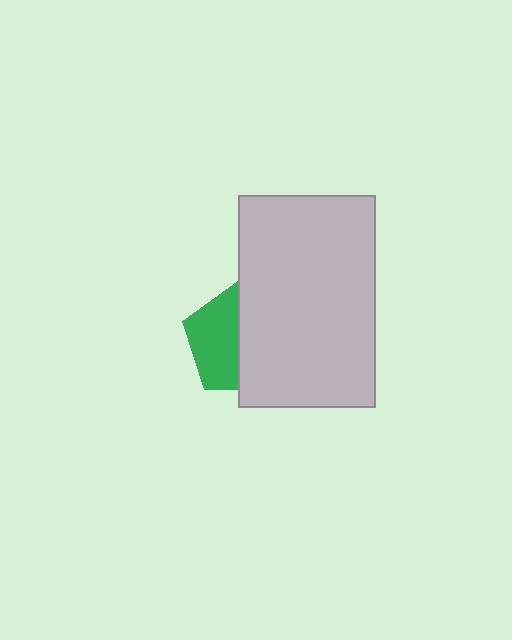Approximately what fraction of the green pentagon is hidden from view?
Roughly 54% of the green pentagon is hidden behind the light gray rectangle.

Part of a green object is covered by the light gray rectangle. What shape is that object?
It is a pentagon.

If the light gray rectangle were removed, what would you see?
You would see the complete green pentagon.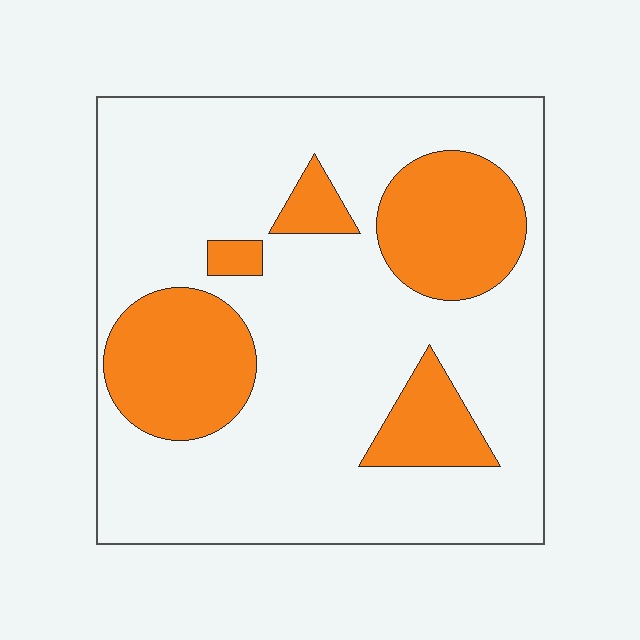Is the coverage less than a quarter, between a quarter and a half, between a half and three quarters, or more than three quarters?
Between a quarter and a half.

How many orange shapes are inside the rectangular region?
5.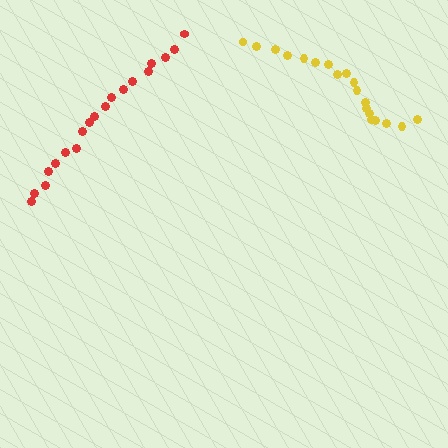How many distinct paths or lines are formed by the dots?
There are 2 distinct paths.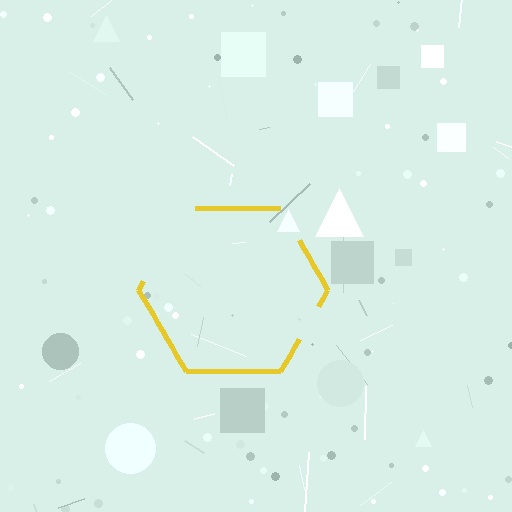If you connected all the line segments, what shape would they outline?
They would outline a hexagon.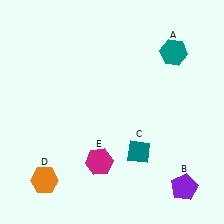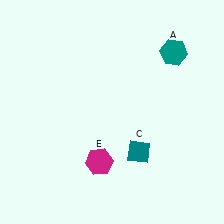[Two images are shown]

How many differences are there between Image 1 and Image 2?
There are 2 differences between the two images.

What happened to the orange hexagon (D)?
The orange hexagon (D) was removed in Image 2. It was in the bottom-left area of Image 1.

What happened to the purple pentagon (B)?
The purple pentagon (B) was removed in Image 2. It was in the bottom-right area of Image 1.